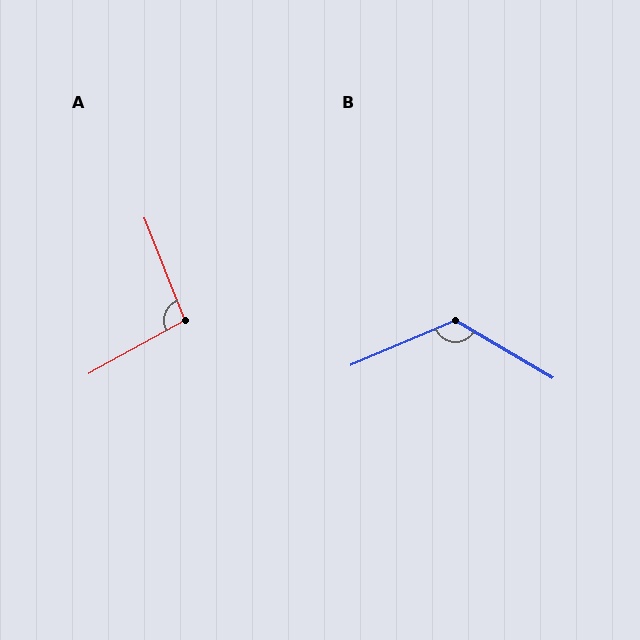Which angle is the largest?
B, at approximately 126 degrees.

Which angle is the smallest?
A, at approximately 98 degrees.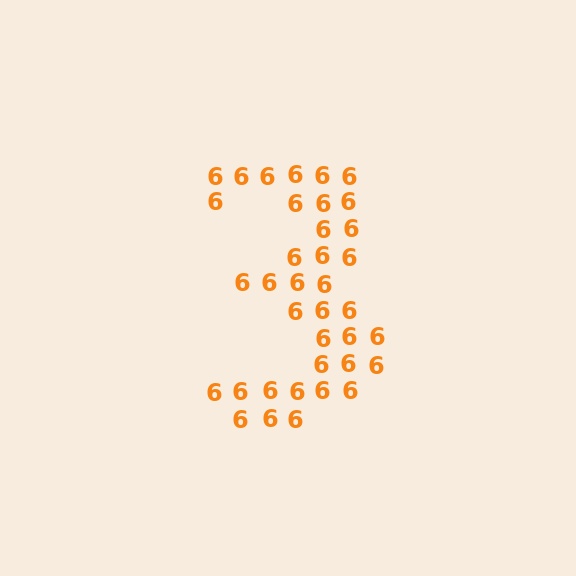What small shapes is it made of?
It is made of small digit 6's.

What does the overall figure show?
The overall figure shows the digit 3.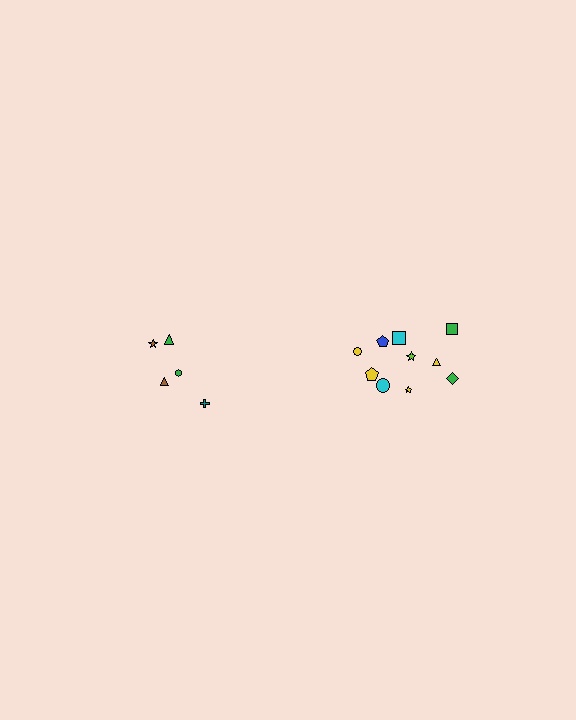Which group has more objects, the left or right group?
The right group.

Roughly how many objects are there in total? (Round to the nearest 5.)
Roughly 15 objects in total.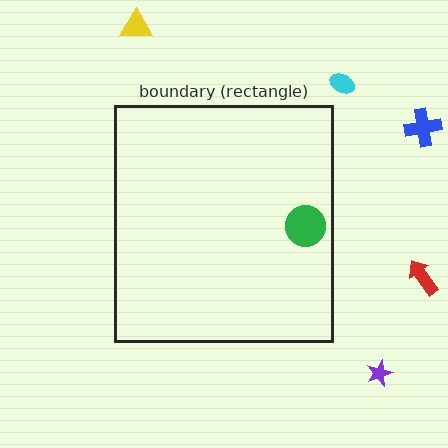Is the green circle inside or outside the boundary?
Inside.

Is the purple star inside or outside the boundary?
Outside.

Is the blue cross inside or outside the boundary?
Outside.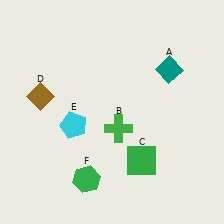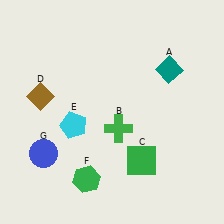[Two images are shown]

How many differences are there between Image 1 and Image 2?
There is 1 difference between the two images.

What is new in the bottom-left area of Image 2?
A blue circle (G) was added in the bottom-left area of Image 2.